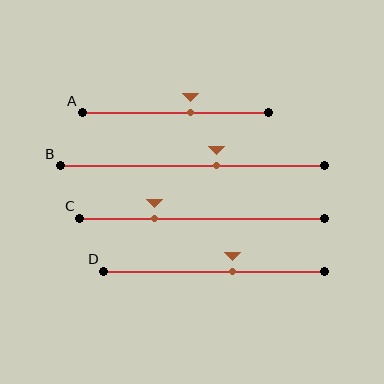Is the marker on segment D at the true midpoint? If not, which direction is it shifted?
No, the marker on segment D is shifted to the right by about 9% of the segment length.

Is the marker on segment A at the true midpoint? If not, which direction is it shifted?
No, the marker on segment A is shifted to the right by about 8% of the segment length.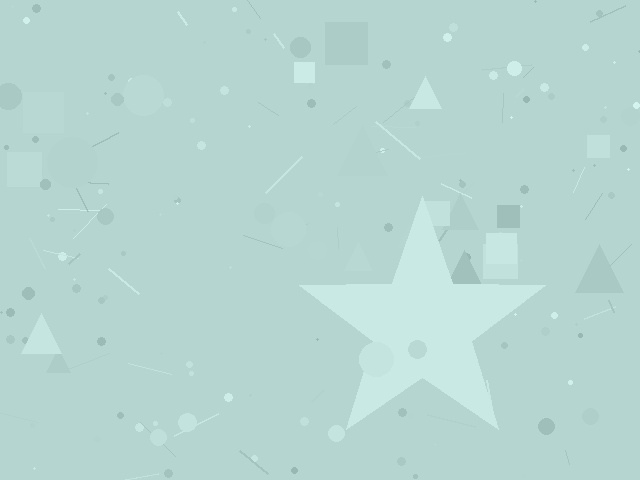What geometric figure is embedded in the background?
A star is embedded in the background.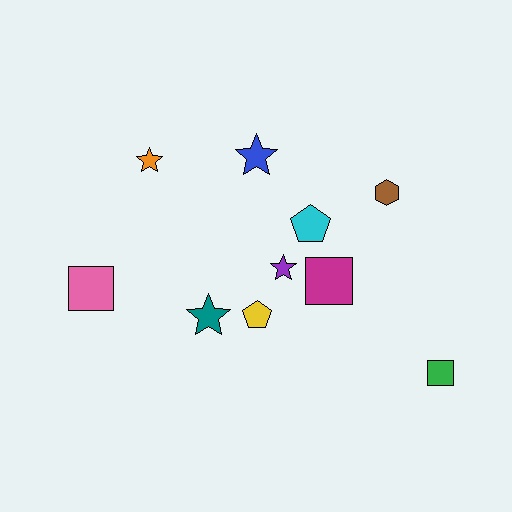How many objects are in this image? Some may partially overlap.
There are 10 objects.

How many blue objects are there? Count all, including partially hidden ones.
There is 1 blue object.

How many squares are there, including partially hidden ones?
There are 3 squares.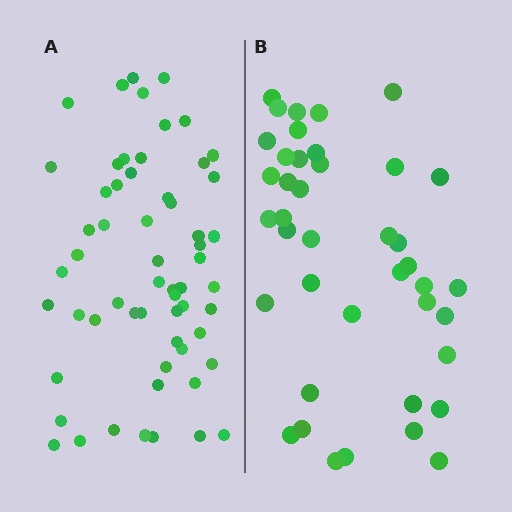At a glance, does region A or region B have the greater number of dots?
Region A (the left region) has more dots.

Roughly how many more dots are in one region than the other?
Region A has approximately 20 more dots than region B.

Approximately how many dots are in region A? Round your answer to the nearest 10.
About 60 dots. (The exact count is 59, which rounds to 60.)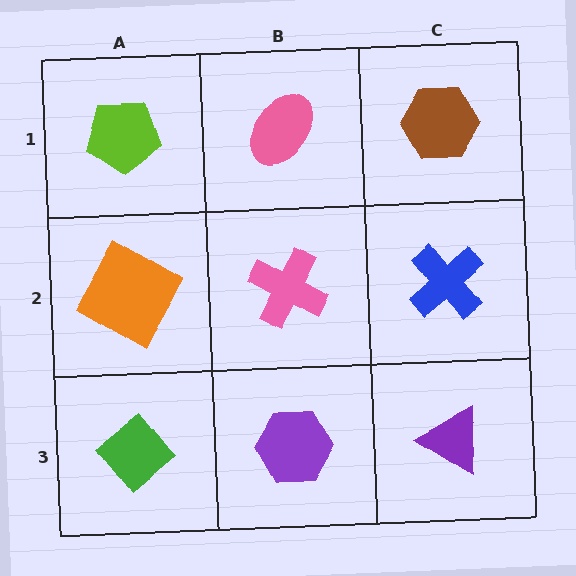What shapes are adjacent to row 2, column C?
A brown hexagon (row 1, column C), a purple triangle (row 3, column C), a pink cross (row 2, column B).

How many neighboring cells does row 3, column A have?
2.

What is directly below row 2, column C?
A purple triangle.